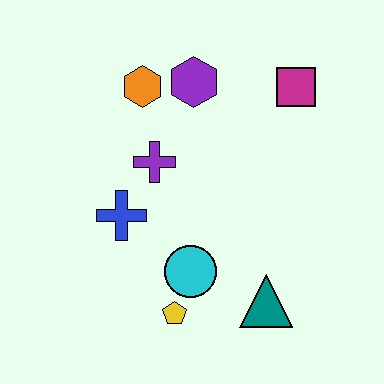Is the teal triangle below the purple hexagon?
Yes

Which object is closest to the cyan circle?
The yellow pentagon is closest to the cyan circle.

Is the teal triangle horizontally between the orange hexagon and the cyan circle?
No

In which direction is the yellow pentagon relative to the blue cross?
The yellow pentagon is below the blue cross.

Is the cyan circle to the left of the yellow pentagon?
No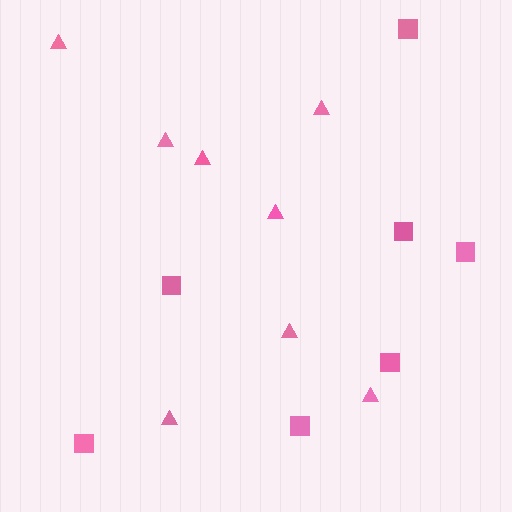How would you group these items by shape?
There are 2 groups: one group of triangles (8) and one group of squares (7).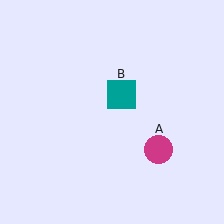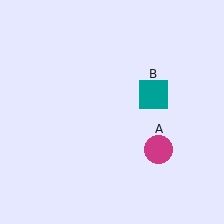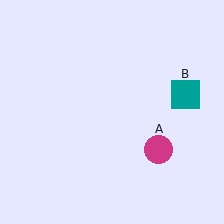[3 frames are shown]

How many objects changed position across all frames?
1 object changed position: teal square (object B).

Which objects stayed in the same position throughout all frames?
Magenta circle (object A) remained stationary.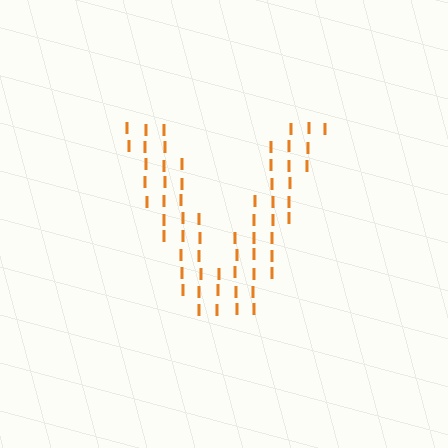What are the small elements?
The small elements are letter I's.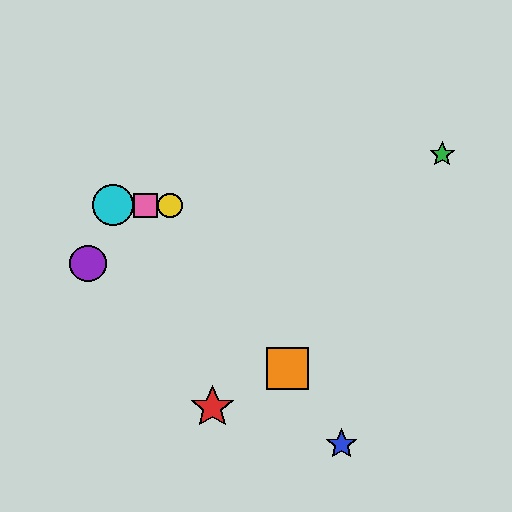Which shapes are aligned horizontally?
The yellow circle, the cyan circle, the pink square are aligned horizontally.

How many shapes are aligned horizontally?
3 shapes (the yellow circle, the cyan circle, the pink square) are aligned horizontally.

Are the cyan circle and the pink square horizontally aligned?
Yes, both are at y≈205.